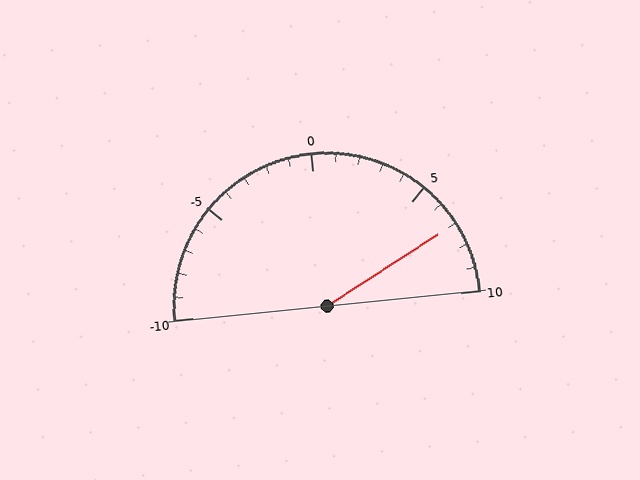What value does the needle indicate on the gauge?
The needle indicates approximately 7.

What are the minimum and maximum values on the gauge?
The gauge ranges from -10 to 10.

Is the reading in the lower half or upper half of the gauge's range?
The reading is in the upper half of the range (-10 to 10).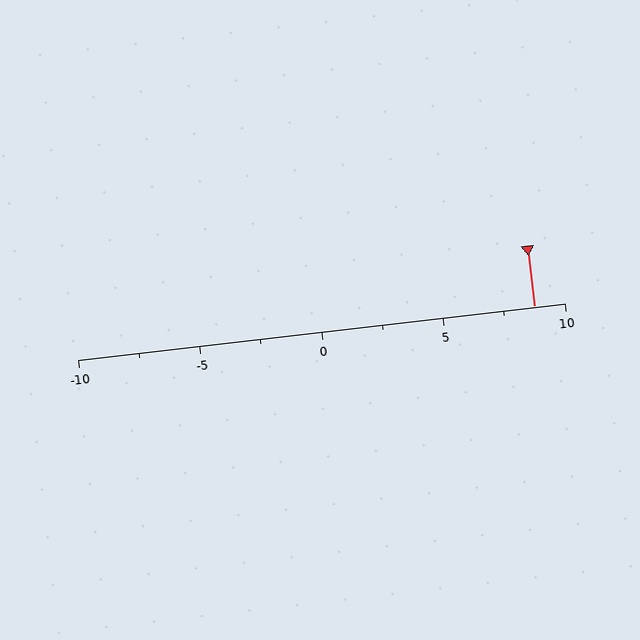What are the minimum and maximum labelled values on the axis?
The axis runs from -10 to 10.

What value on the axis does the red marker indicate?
The marker indicates approximately 8.8.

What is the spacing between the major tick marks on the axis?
The major ticks are spaced 5 apart.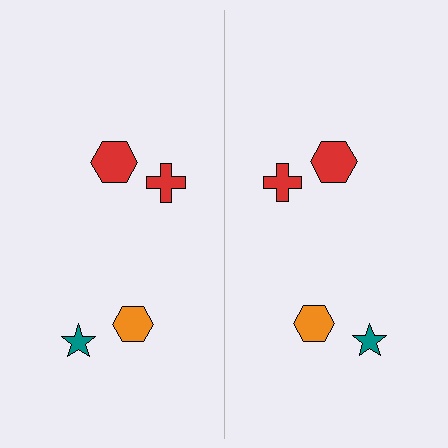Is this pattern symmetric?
Yes, this pattern has bilateral (reflection) symmetry.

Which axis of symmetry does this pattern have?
The pattern has a vertical axis of symmetry running through the center of the image.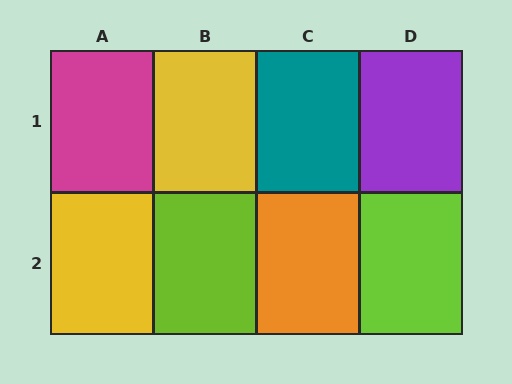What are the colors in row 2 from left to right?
Yellow, lime, orange, lime.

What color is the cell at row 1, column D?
Purple.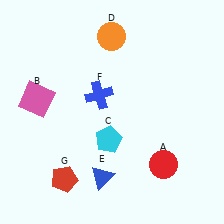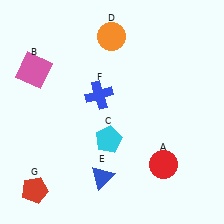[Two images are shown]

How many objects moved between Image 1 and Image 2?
2 objects moved between the two images.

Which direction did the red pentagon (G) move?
The red pentagon (G) moved left.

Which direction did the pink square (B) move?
The pink square (B) moved up.